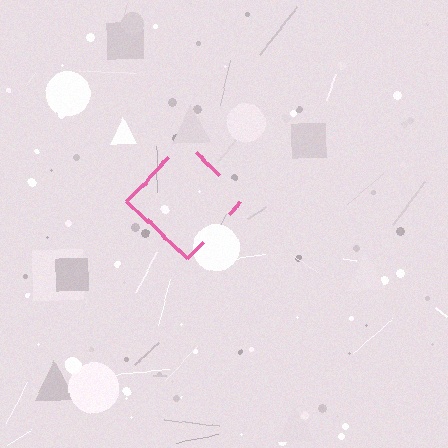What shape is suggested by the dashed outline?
The dashed outline suggests a diamond.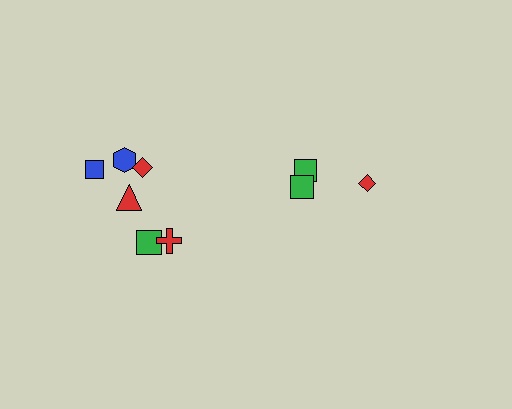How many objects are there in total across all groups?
There are 9 objects.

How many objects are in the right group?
There are 3 objects.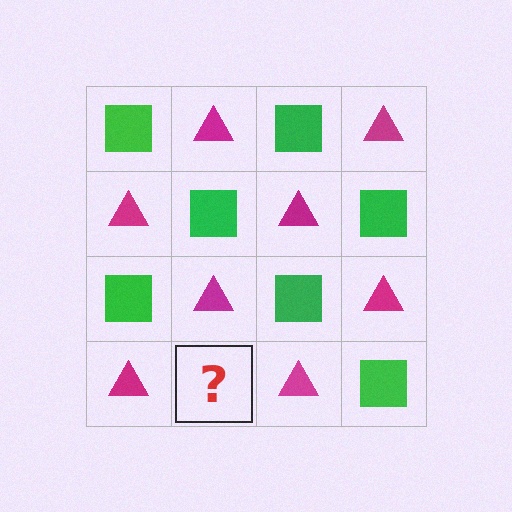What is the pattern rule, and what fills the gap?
The rule is that it alternates green square and magenta triangle in a checkerboard pattern. The gap should be filled with a green square.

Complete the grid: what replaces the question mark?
The question mark should be replaced with a green square.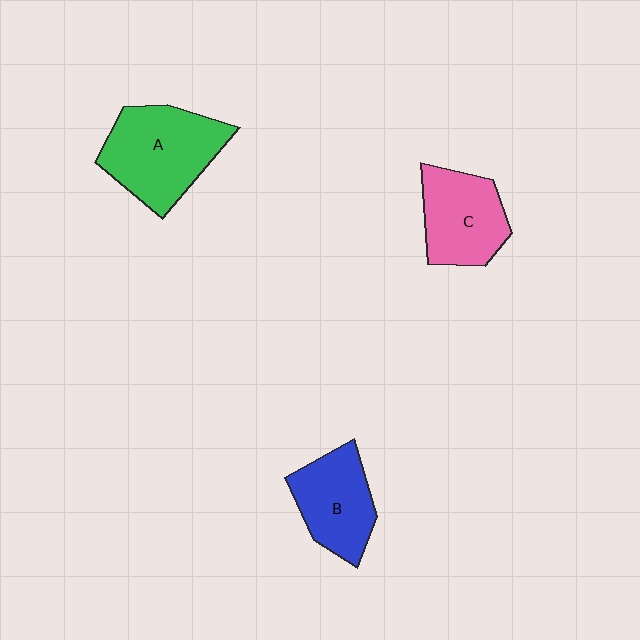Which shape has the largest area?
Shape A (green).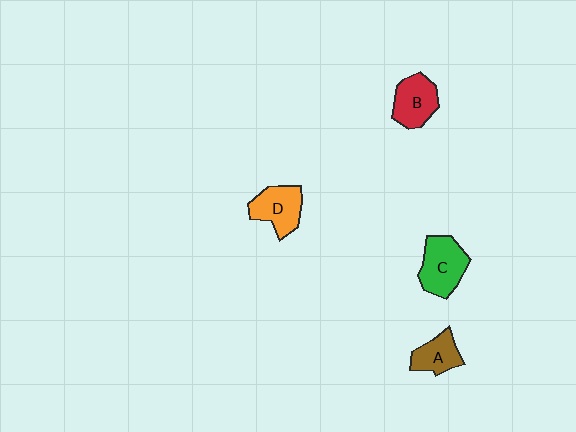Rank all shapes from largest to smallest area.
From largest to smallest: C (green), D (orange), B (red), A (brown).